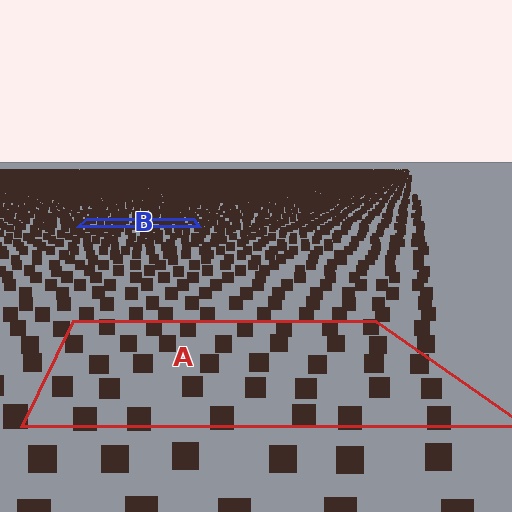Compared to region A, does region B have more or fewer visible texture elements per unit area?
Region B has more texture elements per unit area — they are packed more densely because it is farther away.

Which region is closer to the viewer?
Region A is closer. The texture elements there are larger and more spread out.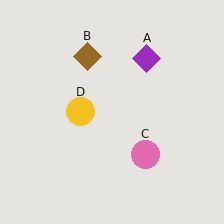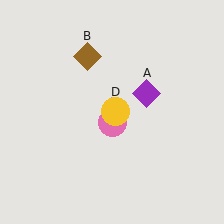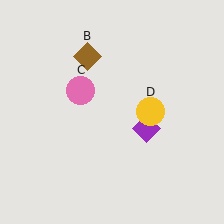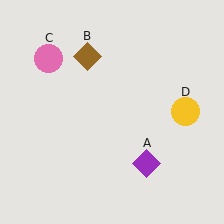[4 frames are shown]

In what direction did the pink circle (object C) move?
The pink circle (object C) moved up and to the left.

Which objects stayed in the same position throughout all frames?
Brown diamond (object B) remained stationary.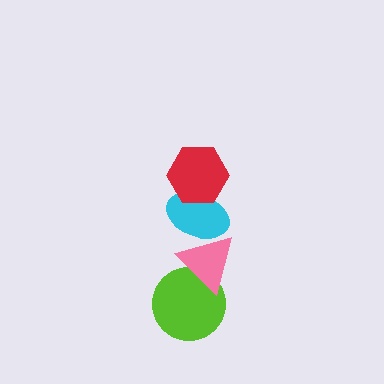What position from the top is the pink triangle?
The pink triangle is 3rd from the top.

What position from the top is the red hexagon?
The red hexagon is 1st from the top.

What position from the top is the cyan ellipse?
The cyan ellipse is 2nd from the top.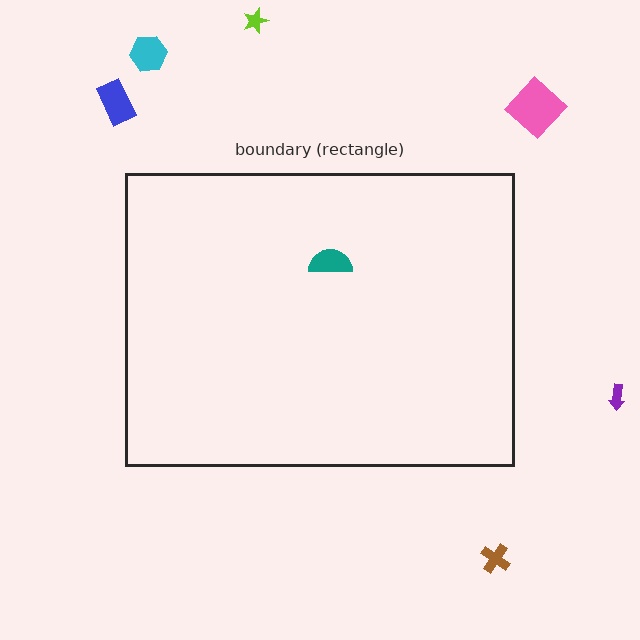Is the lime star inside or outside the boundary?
Outside.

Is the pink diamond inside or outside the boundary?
Outside.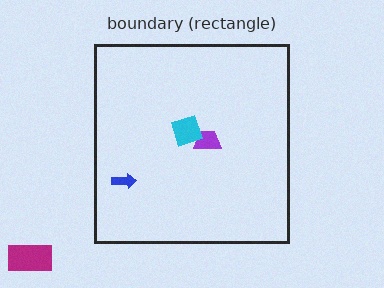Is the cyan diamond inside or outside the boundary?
Inside.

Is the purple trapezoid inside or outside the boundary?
Inside.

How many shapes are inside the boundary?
3 inside, 1 outside.